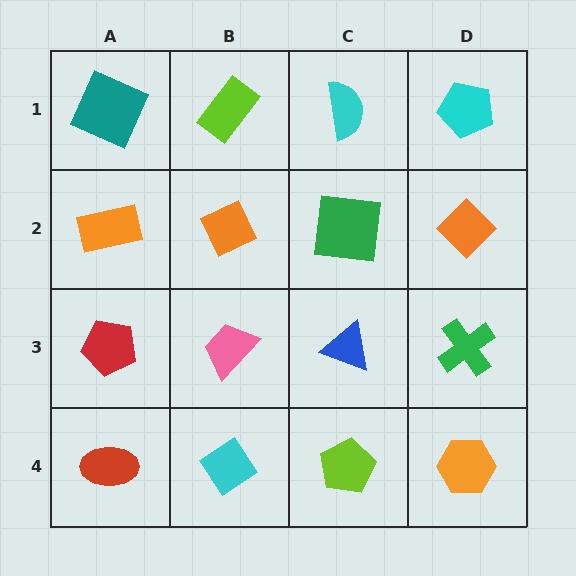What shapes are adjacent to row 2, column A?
A teal square (row 1, column A), a red pentagon (row 3, column A), an orange diamond (row 2, column B).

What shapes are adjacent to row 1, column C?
A green square (row 2, column C), a lime rectangle (row 1, column B), a cyan pentagon (row 1, column D).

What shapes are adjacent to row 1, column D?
An orange diamond (row 2, column D), a cyan semicircle (row 1, column C).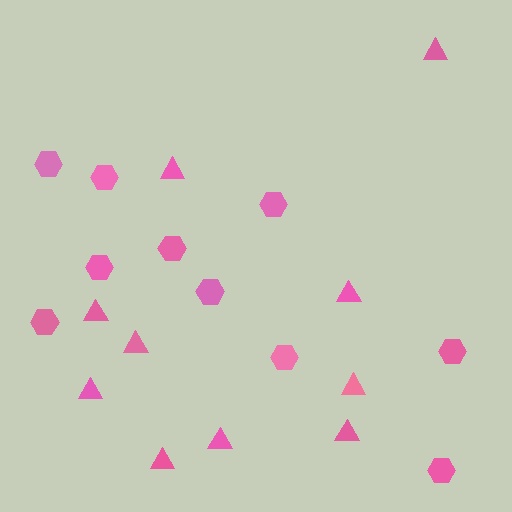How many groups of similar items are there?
There are 2 groups: one group of hexagons (10) and one group of triangles (10).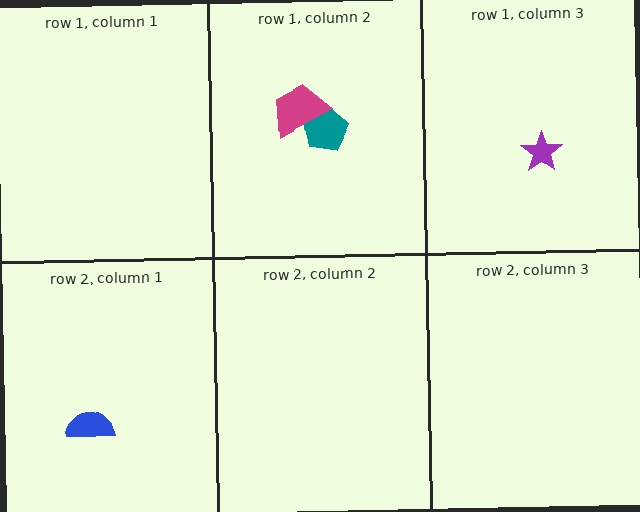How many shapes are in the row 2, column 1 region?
1.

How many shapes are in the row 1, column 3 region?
1.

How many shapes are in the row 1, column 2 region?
2.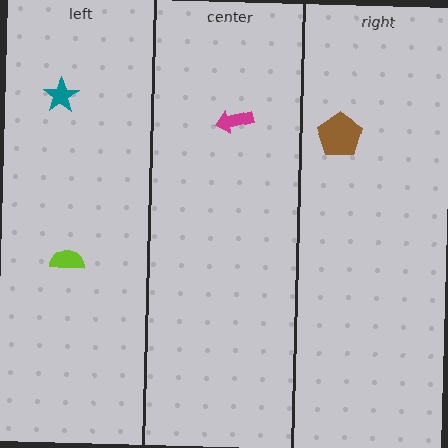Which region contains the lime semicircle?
The left region.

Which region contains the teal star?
The left region.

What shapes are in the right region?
The brown pentagon.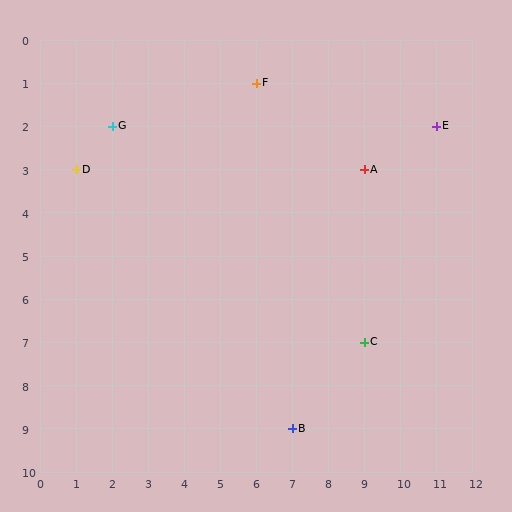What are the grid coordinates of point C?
Point C is at grid coordinates (9, 7).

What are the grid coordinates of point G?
Point G is at grid coordinates (2, 2).